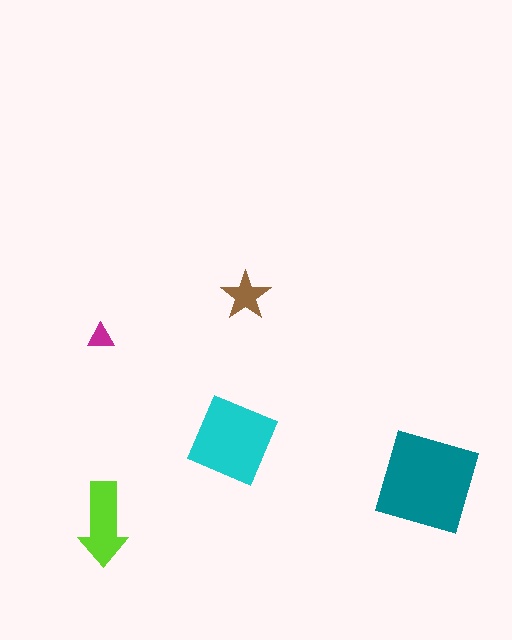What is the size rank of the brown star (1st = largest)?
4th.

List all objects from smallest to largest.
The magenta triangle, the brown star, the lime arrow, the cyan diamond, the teal square.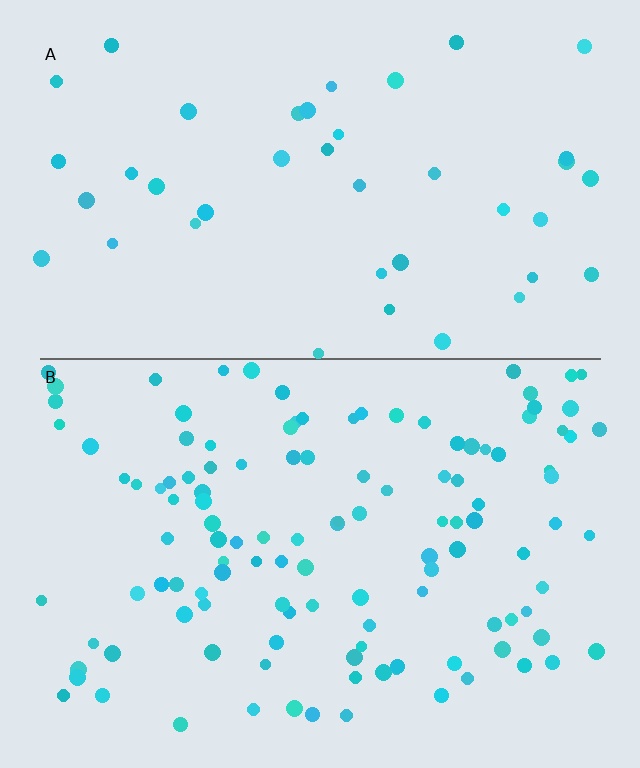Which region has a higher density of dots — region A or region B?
B (the bottom).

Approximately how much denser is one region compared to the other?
Approximately 3.0× — region B over region A.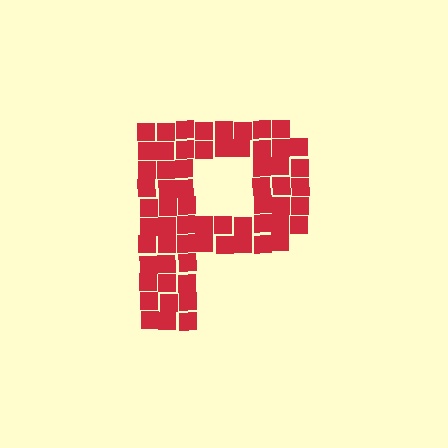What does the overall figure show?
The overall figure shows the letter P.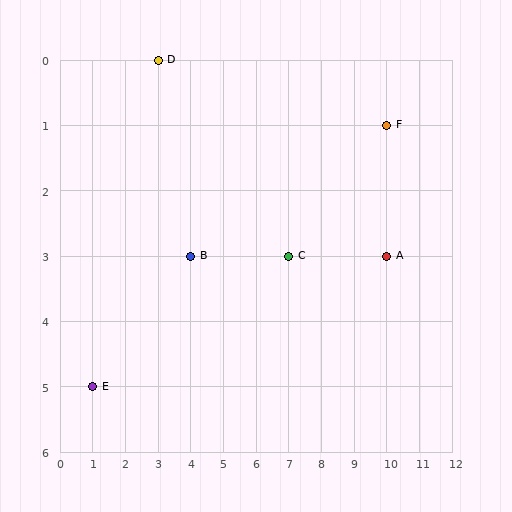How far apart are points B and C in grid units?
Points B and C are 3 columns apart.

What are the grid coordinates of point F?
Point F is at grid coordinates (10, 1).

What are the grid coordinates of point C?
Point C is at grid coordinates (7, 3).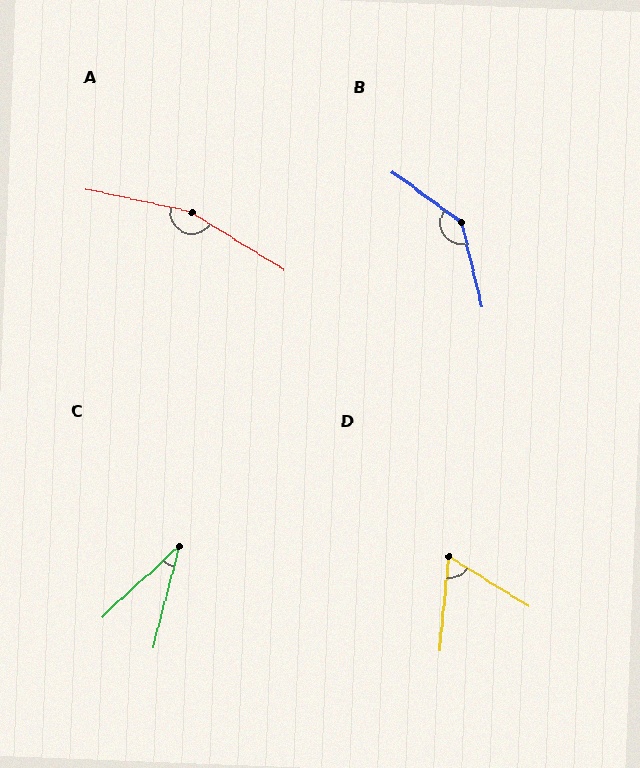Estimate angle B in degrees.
Approximately 140 degrees.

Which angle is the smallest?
C, at approximately 33 degrees.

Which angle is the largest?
A, at approximately 161 degrees.